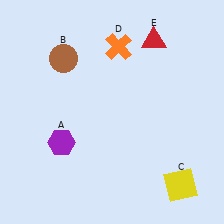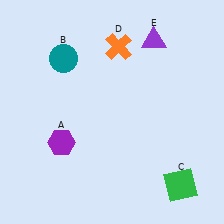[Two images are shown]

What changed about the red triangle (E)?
In Image 1, E is red. In Image 2, it changed to purple.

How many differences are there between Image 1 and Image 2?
There are 3 differences between the two images.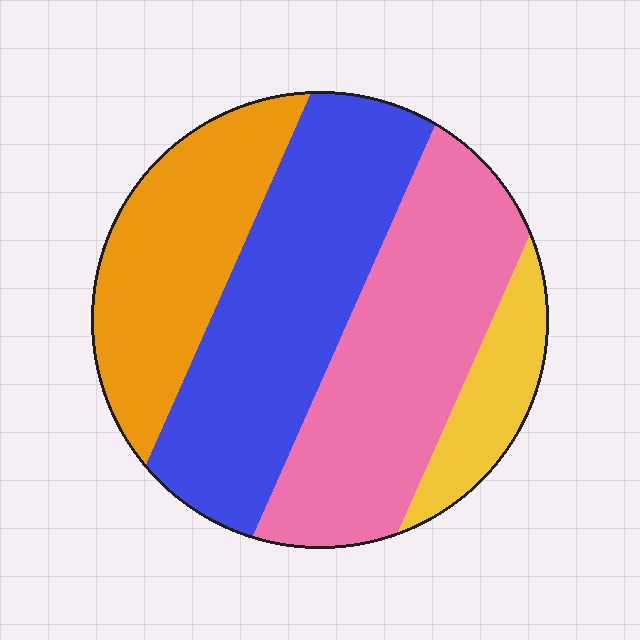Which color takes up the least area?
Yellow, at roughly 10%.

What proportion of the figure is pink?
Pink takes up about one third (1/3) of the figure.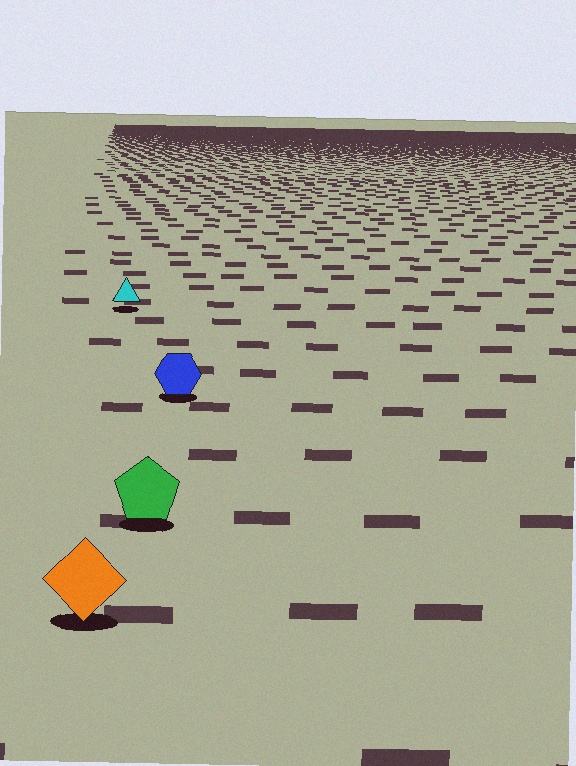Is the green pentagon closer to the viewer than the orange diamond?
No. The orange diamond is closer — you can tell from the texture gradient: the ground texture is coarser near it.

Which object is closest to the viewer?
The orange diamond is closest. The texture marks near it are larger and more spread out.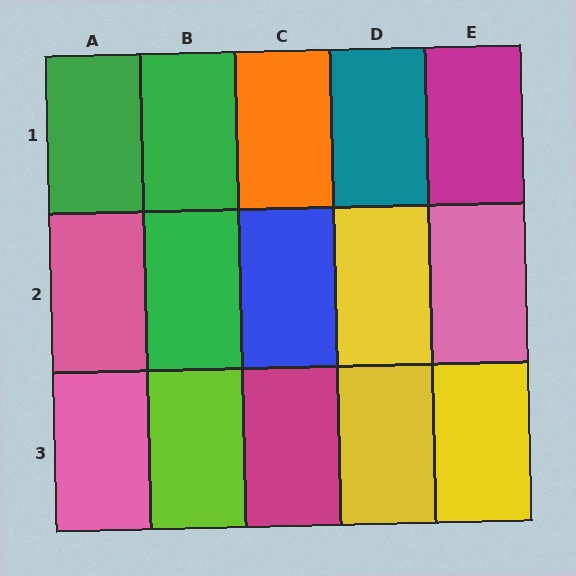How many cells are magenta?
2 cells are magenta.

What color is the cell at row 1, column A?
Green.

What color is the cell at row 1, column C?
Orange.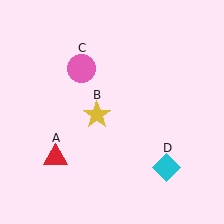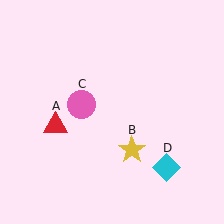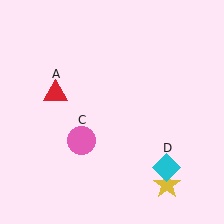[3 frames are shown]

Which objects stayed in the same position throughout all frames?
Cyan diamond (object D) remained stationary.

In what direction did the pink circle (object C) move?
The pink circle (object C) moved down.